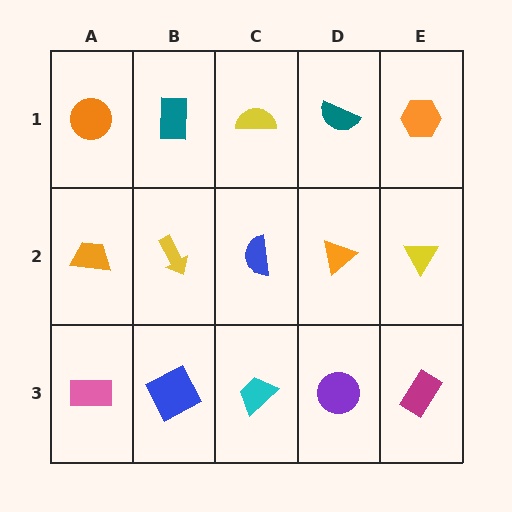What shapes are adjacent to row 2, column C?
A yellow semicircle (row 1, column C), a cyan trapezoid (row 3, column C), a yellow arrow (row 2, column B), an orange triangle (row 2, column D).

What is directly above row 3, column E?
A yellow triangle.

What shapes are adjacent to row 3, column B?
A yellow arrow (row 2, column B), a pink rectangle (row 3, column A), a cyan trapezoid (row 3, column C).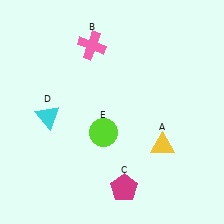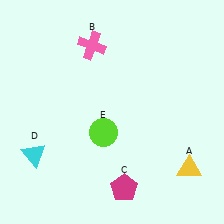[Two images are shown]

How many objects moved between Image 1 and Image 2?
2 objects moved between the two images.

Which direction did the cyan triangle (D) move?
The cyan triangle (D) moved down.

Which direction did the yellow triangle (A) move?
The yellow triangle (A) moved right.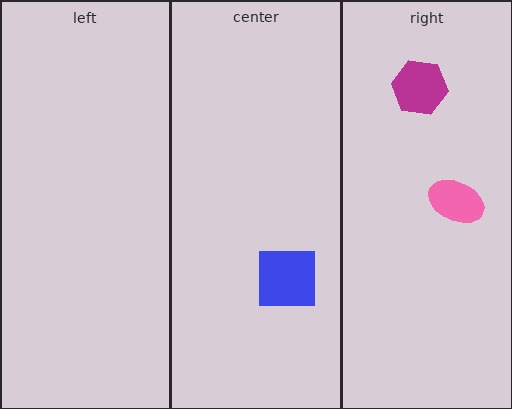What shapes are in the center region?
The blue square.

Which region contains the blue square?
The center region.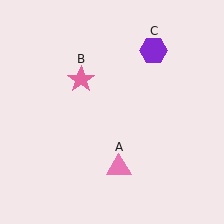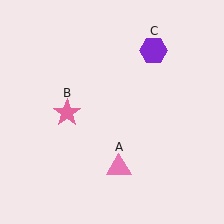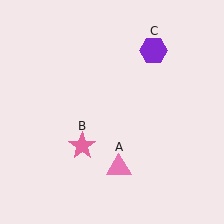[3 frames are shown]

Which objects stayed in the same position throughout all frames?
Pink triangle (object A) and purple hexagon (object C) remained stationary.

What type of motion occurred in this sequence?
The pink star (object B) rotated counterclockwise around the center of the scene.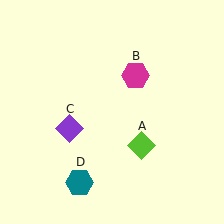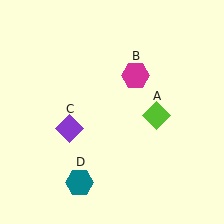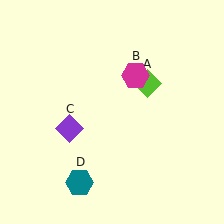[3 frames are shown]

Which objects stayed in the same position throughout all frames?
Magenta hexagon (object B) and purple diamond (object C) and teal hexagon (object D) remained stationary.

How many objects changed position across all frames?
1 object changed position: lime diamond (object A).